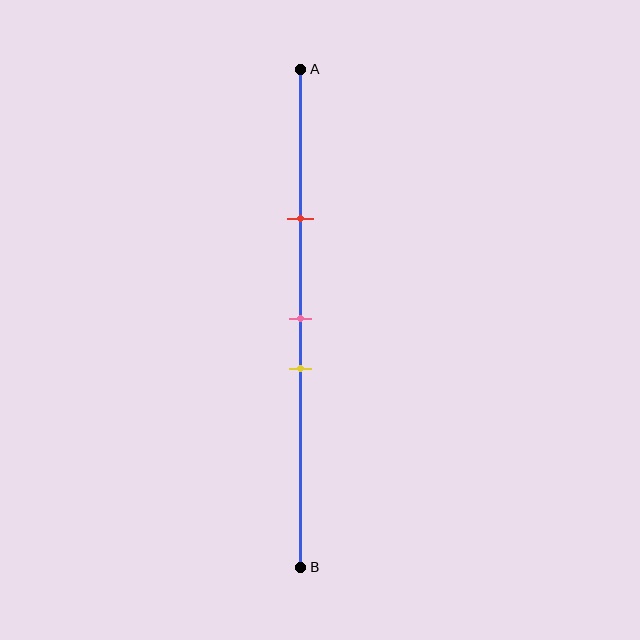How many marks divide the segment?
There are 3 marks dividing the segment.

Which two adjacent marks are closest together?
The pink and yellow marks are the closest adjacent pair.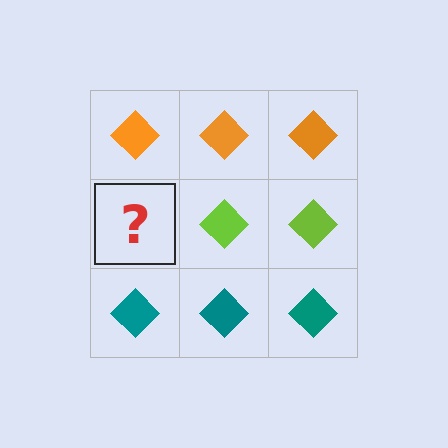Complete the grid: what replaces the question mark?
The question mark should be replaced with a lime diamond.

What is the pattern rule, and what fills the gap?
The rule is that each row has a consistent color. The gap should be filled with a lime diamond.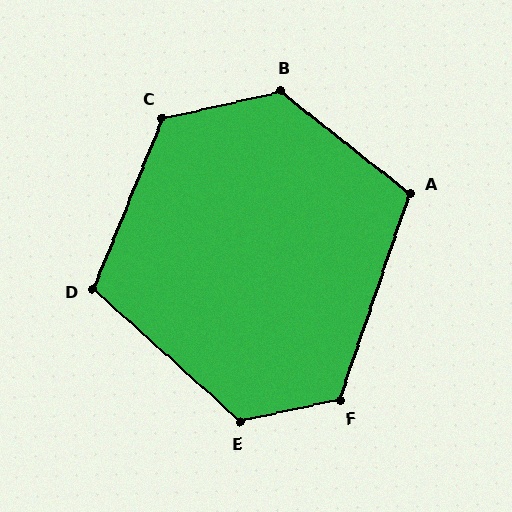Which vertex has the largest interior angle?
B, at approximately 129 degrees.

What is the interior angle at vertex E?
Approximately 125 degrees (obtuse).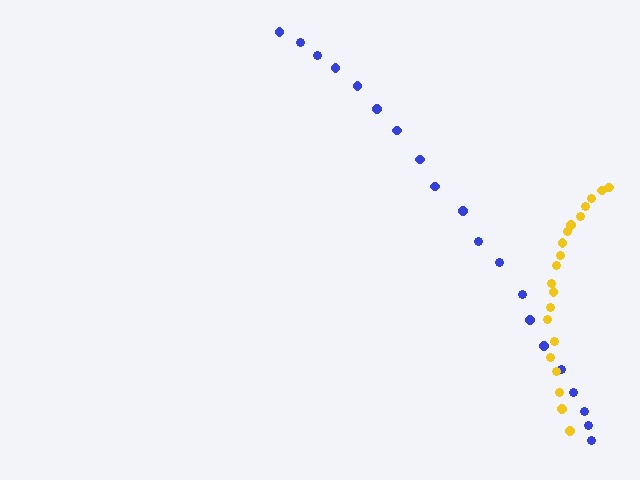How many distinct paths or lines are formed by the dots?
There are 2 distinct paths.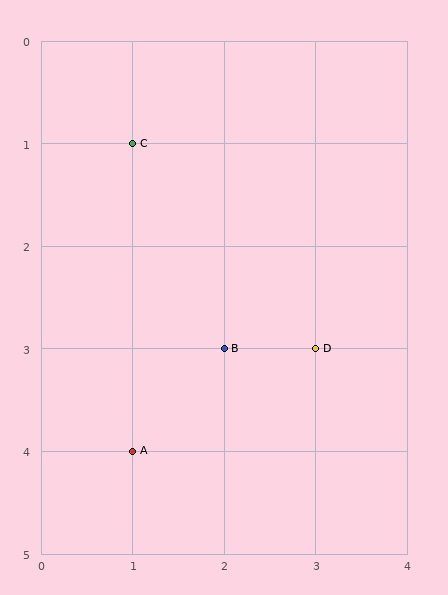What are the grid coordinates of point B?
Point B is at grid coordinates (2, 3).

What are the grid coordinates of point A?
Point A is at grid coordinates (1, 4).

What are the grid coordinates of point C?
Point C is at grid coordinates (1, 1).